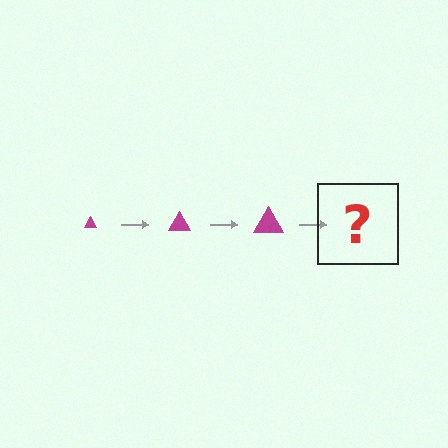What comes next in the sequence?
The next element should be a magenta triangle, larger than the previous one.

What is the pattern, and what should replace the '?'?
The pattern is that the triangle gets progressively larger each step. The '?' should be a magenta triangle, larger than the previous one.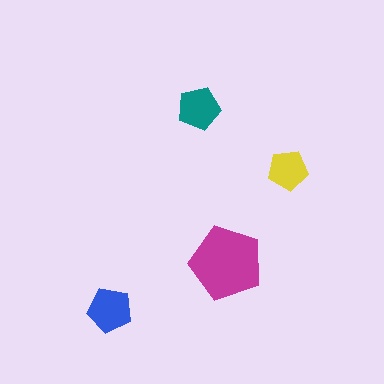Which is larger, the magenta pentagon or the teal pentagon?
The magenta one.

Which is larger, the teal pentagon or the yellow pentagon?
The teal one.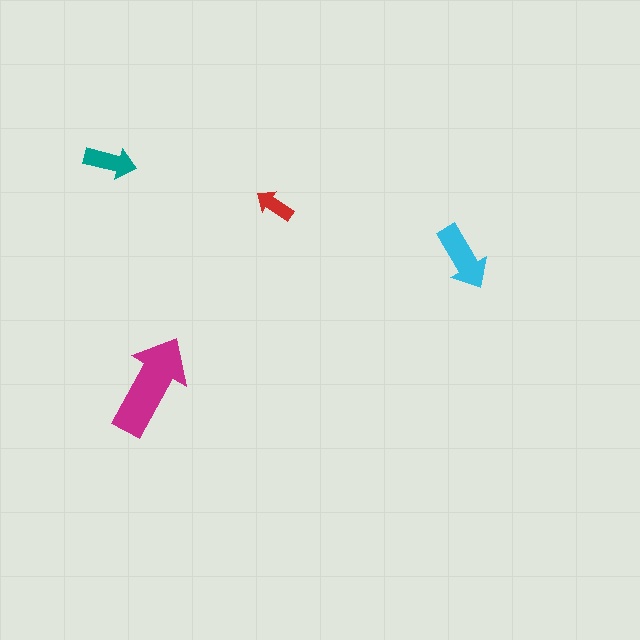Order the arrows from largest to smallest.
the magenta one, the cyan one, the teal one, the red one.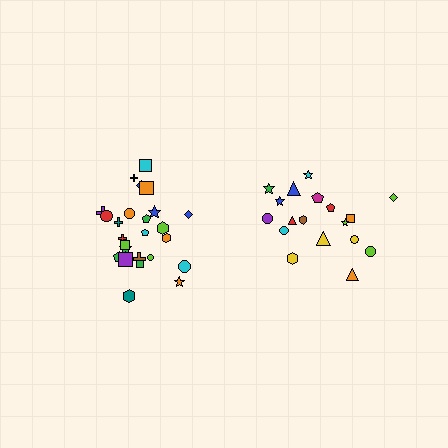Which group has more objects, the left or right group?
The left group.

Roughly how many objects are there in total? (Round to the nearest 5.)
Roughly 45 objects in total.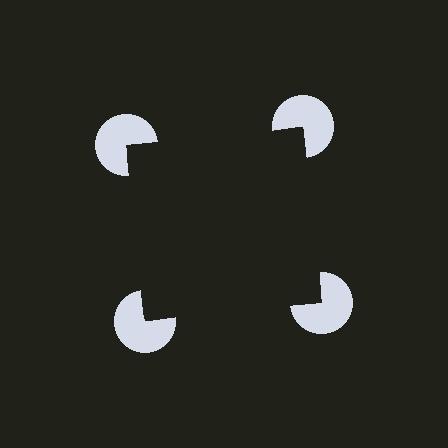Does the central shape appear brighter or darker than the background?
It typically appears slightly darker than the background, even though no actual brightness change is drawn.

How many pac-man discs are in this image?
There are 4 — one at each vertex of the illusory square.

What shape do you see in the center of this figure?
An illusory square — its edges are inferred from the aligned wedge cuts in the pac-man discs, not physically drawn.